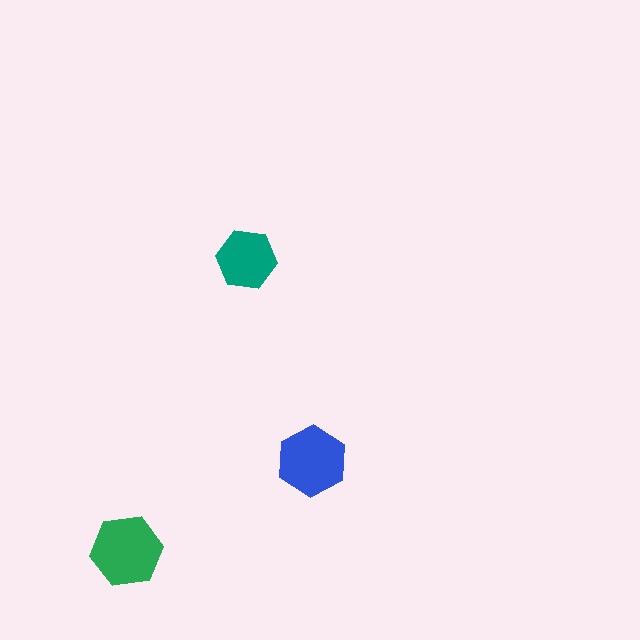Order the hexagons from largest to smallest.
the green one, the blue one, the teal one.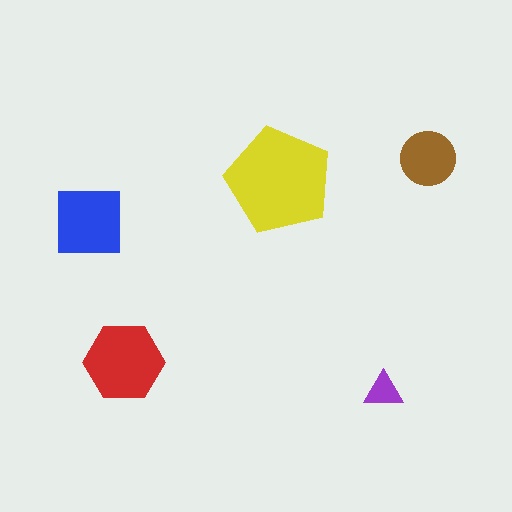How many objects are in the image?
There are 5 objects in the image.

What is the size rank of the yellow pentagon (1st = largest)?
1st.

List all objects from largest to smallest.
The yellow pentagon, the red hexagon, the blue square, the brown circle, the purple triangle.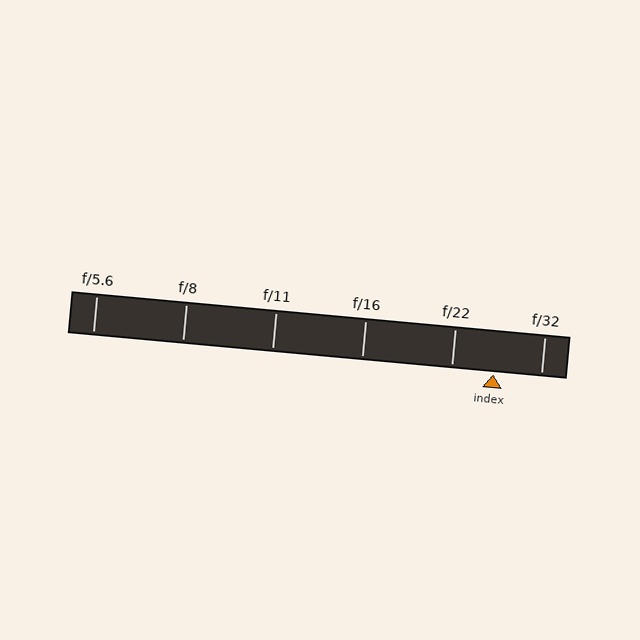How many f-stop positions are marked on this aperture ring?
There are 6 f-stop positions marked.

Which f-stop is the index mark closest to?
The index mark is closest to f/22.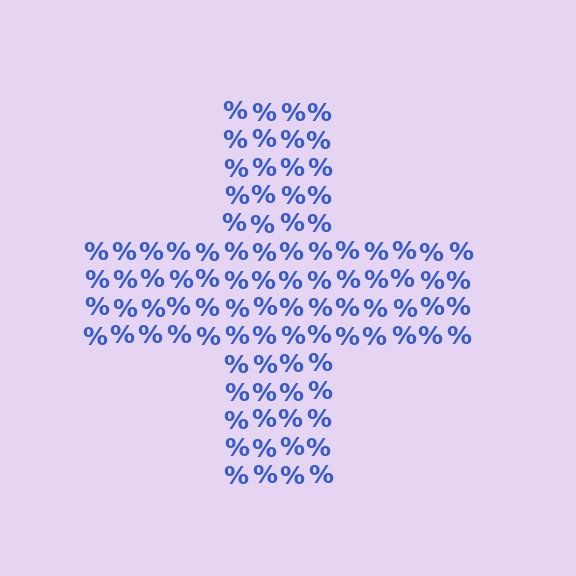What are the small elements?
The small elements are percent signs.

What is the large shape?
The large shape is a cross.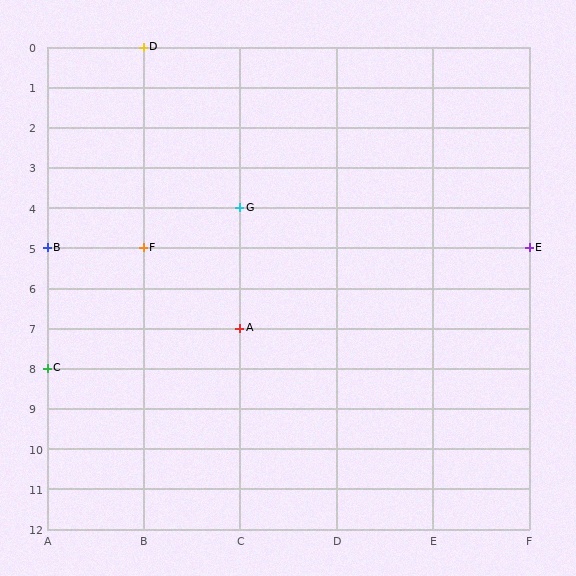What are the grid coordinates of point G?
Point G is at grid coordinates (C, 4).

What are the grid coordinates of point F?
Point F is at grid coordinates (B, 5).